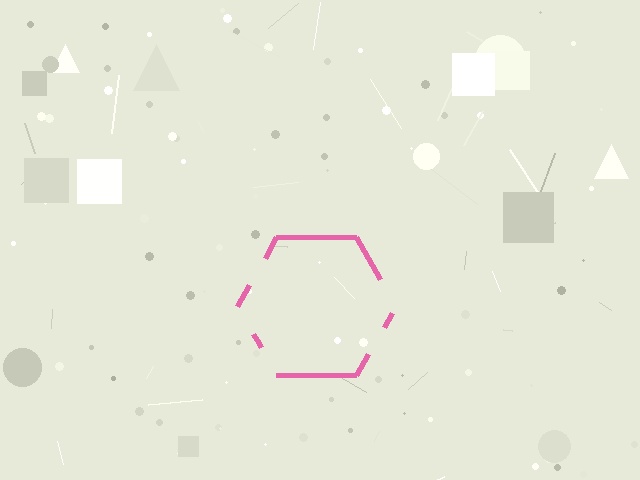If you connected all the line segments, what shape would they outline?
They would outline a hexagon.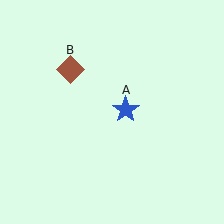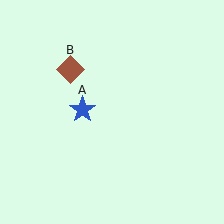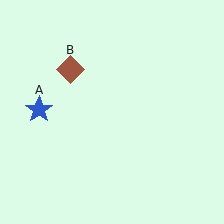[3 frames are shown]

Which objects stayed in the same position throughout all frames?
Brown diamond (object B) remained stationary.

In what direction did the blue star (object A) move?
The blue star (object A) moved left.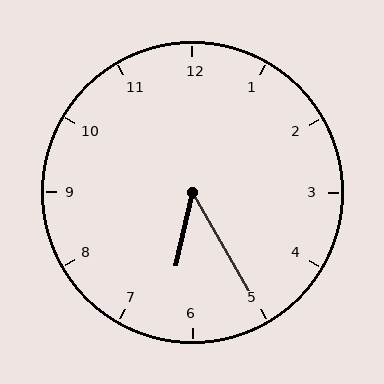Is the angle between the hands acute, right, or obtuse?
It is acute.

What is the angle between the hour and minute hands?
Approximately 42 degrees.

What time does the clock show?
6:25.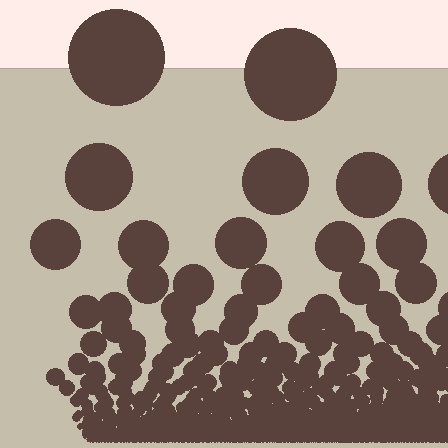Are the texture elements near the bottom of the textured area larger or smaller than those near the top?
Smaller. The gradient is inverted — elements near the bottom are smaller and denser.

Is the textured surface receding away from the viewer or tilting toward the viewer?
The surface appears to tilt toward the viewer. Texture elements get larger and sparser toward the top.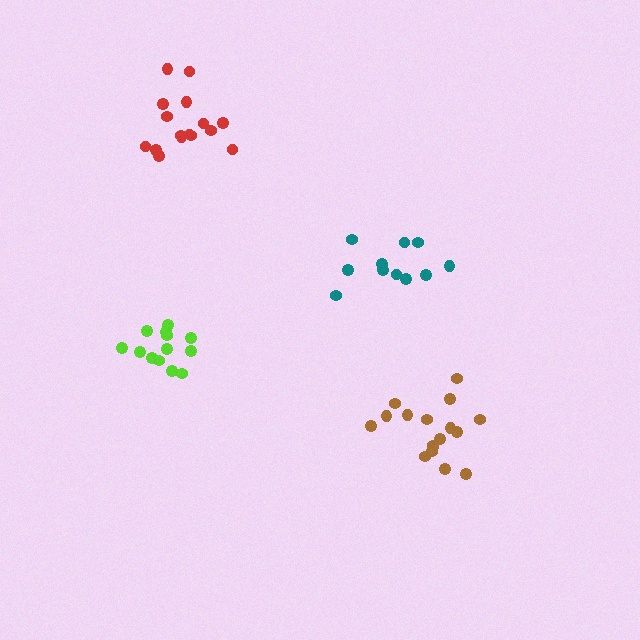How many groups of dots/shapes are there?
There are 4 groups.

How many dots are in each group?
Group 1: 17 dots, Group 2: 16 dots, Group 3: 11 dots, Group 4: 13 dots (57 total).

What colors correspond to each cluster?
The clusters are colored: brown, red, teal, lime.